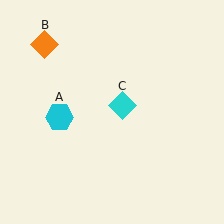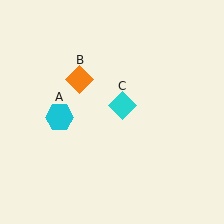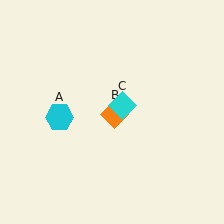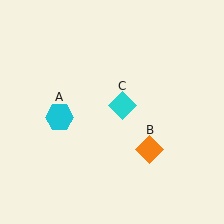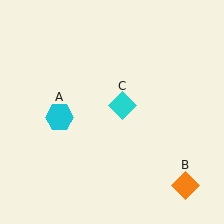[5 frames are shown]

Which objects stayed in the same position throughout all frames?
Cyan hexagon (object A) and cyan diamond (object C) remained stationary.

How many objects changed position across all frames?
1 object changed position: orange diamond (object B).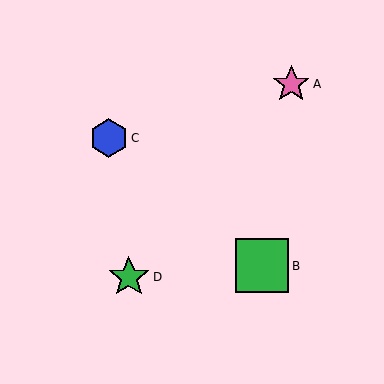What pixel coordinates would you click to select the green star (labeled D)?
Click at (129, 277) to select the green star D.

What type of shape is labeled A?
Shape A is a pink star.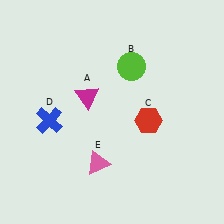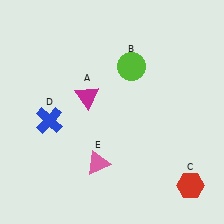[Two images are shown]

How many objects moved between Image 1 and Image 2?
1 object moved between the two images.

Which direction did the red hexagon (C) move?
The red hexagon (C) moved down.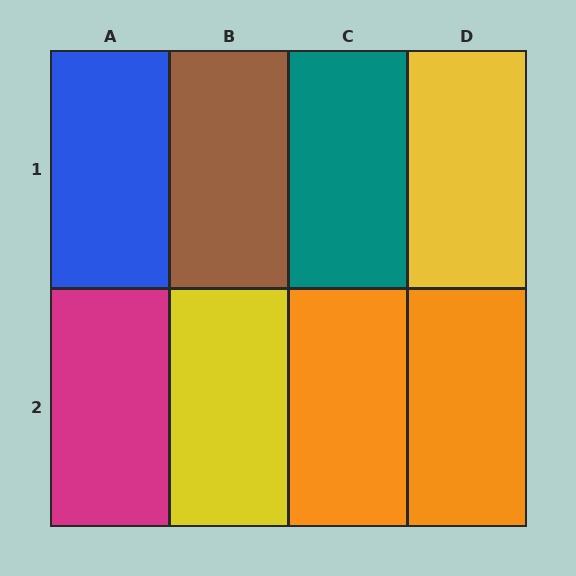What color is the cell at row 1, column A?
Blue.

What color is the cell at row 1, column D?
Yellow.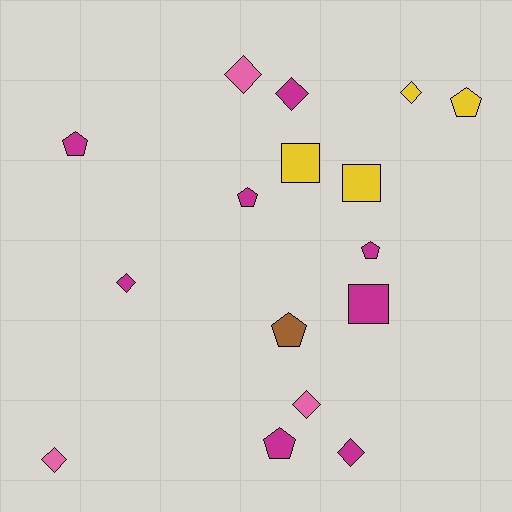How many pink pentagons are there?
There are no pink pentagons.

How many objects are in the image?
There are 16 objects.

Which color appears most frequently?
Magenta, with 8 objects.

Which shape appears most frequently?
Diamond, with 7 objects.